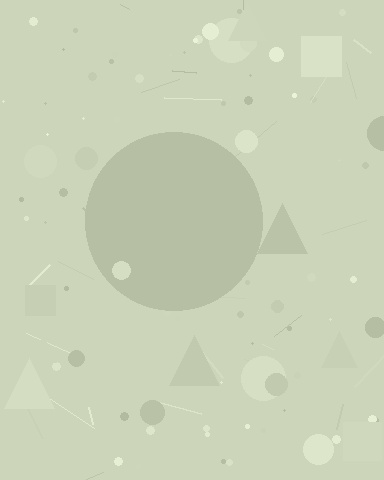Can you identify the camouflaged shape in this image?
The camouflaged shape is a circle.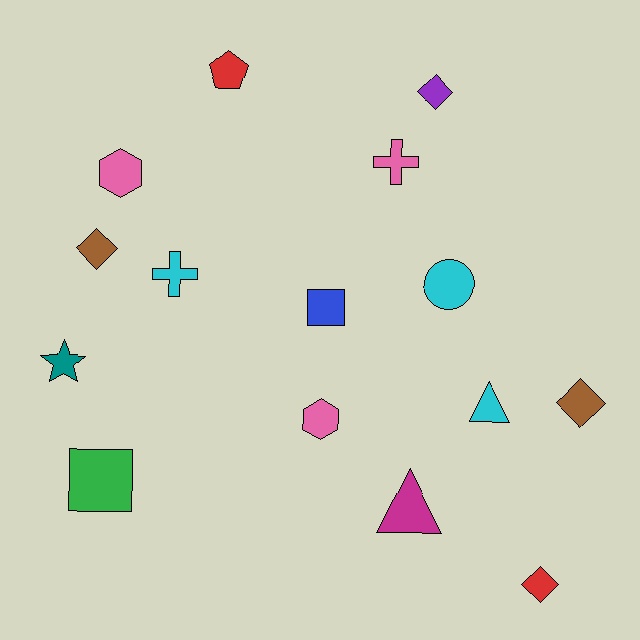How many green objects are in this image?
There is 1 green object.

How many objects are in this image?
There are 15 objects.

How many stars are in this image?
There is 1 star.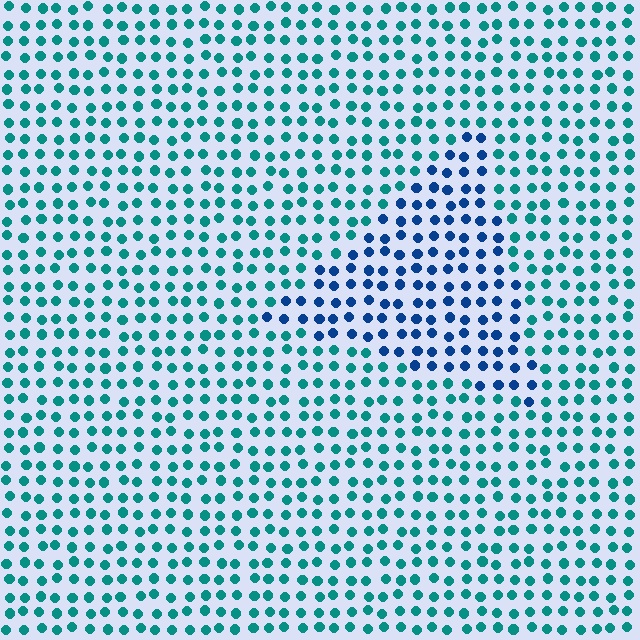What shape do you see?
I see a triangle.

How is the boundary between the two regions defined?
The boundary is defined purely by a slight shift in hue (about 40 degrees). Spacing, size, and orientation are identical on both sides.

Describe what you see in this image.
The image is filled with small teal elements in a uniform arrangement. A triangle-shaped region is visible where the elements are tinted to a slightly different hue, forming a subtle color boundary.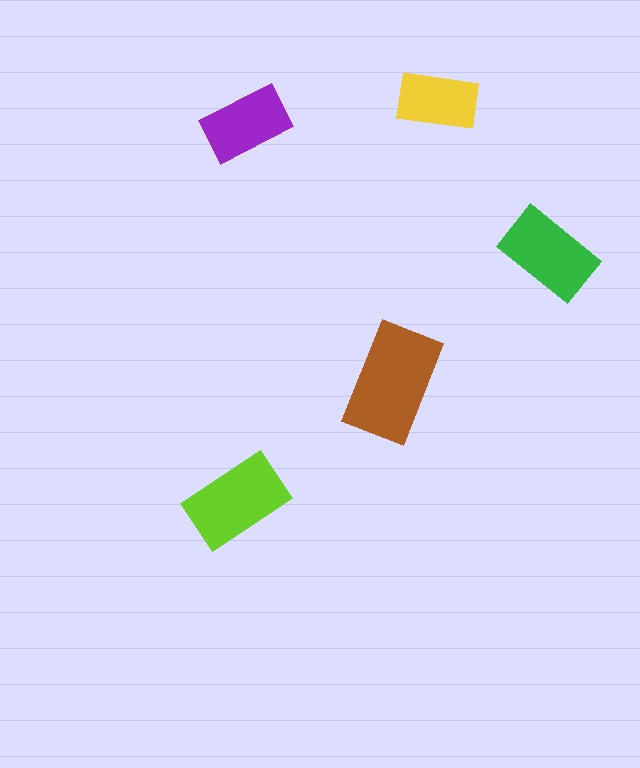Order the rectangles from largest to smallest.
the brown one, the lime one, the green one, the purple one, the yellow one.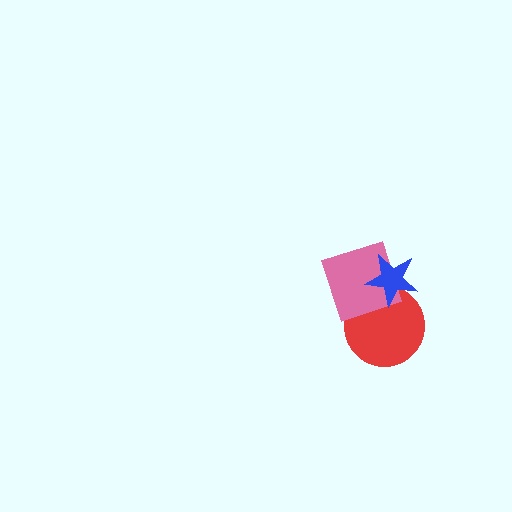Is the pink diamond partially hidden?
Yes, it is partially covered by another shape.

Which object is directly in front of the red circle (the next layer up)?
The pink diamond is directly in front of the red circle.